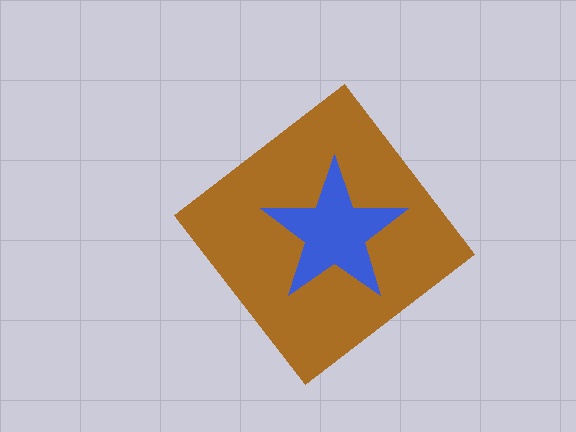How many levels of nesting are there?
2.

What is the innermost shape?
The blue star.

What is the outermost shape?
The brown diamond.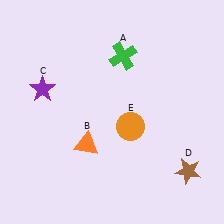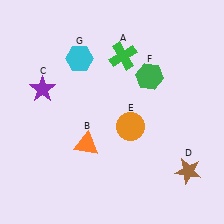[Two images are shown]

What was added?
A green hexagon (F), a cyan hexagon (G) were added in Image 2.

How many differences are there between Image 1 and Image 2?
There are 2 differences between the two images.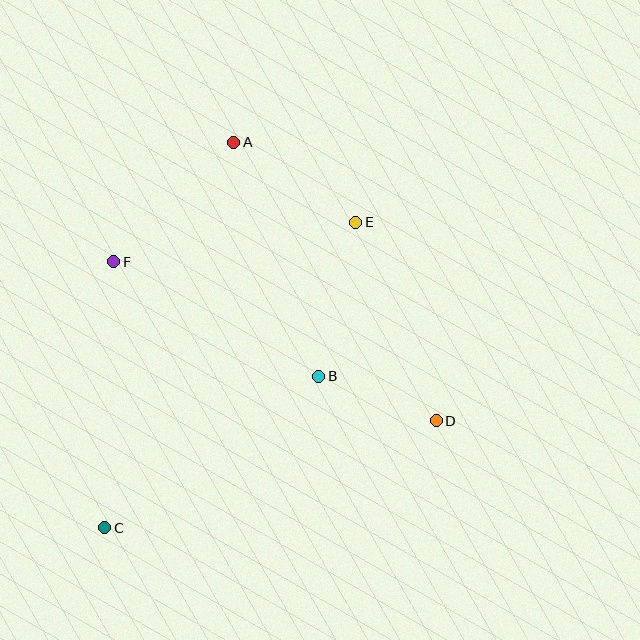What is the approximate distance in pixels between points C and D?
The distance between C and D is approximately 349 pixels.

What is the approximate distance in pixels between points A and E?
The distance between A and E is approximately 146 pixels.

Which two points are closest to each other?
Points B and D are closest to each other.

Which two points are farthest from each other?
Points A and C are farthest from each other.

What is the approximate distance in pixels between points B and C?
The distance between B and C is approximately 262 pixels.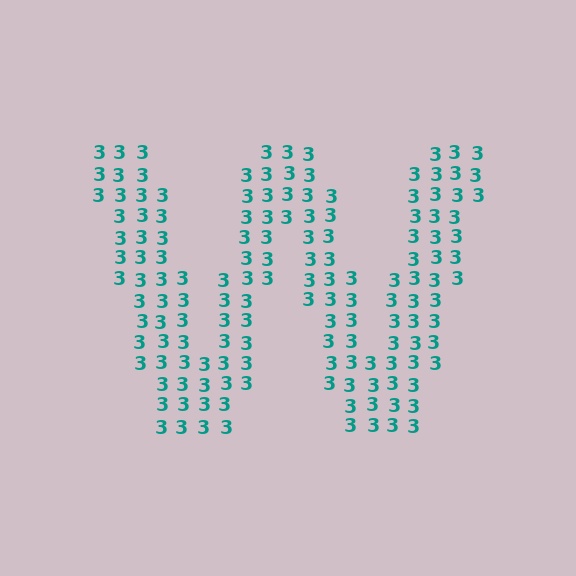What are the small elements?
The small elements are digit 3's.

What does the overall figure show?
The overall figure shows the letter W.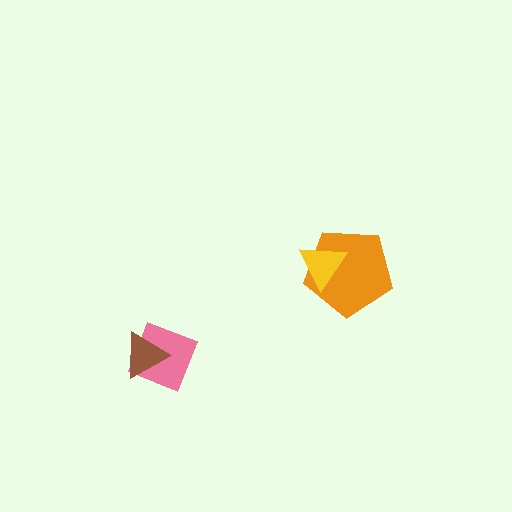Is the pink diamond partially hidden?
Yes, it is partially covered by another shape.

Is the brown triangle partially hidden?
No, no other shape covers it.